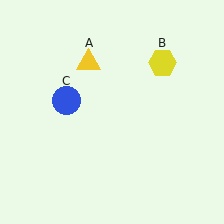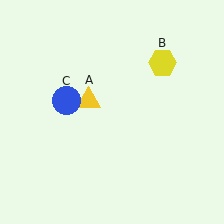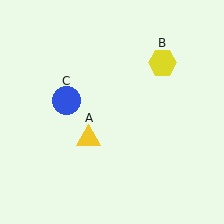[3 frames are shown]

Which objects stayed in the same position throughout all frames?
Yellow hexagon (object B) and blue circle (object C) remained stationary.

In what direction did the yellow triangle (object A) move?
The yellow triangle (object A) moved down.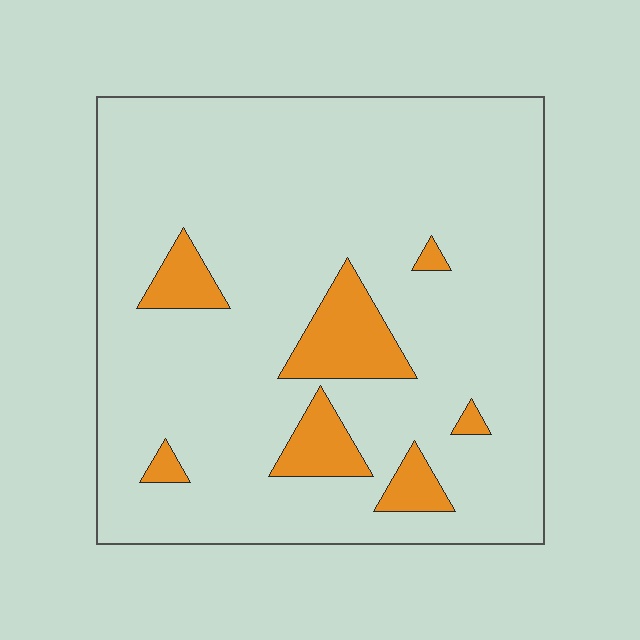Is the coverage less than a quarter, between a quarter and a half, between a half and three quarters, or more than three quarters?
Less than a quarter.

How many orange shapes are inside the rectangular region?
7.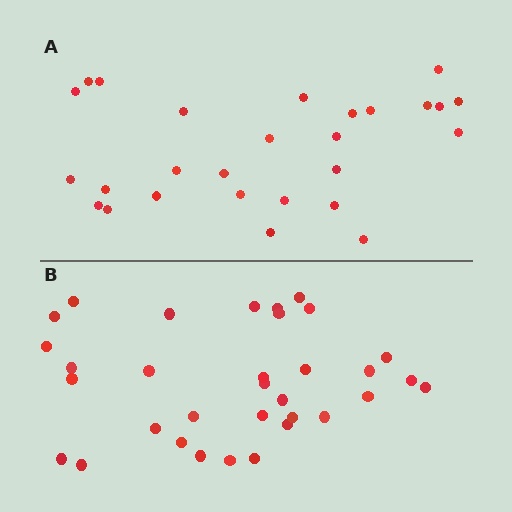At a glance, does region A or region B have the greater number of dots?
Region B (the bottom region) has more dots.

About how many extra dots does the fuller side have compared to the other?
Region B has about 6 more dots than region A.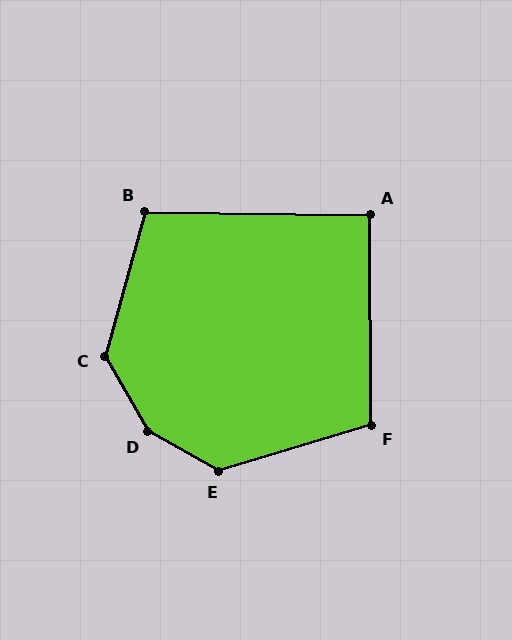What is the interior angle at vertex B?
Approximately 105 degrees (obtuse).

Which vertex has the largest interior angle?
D, at approximately 149 degrees.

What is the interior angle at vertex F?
Approximately 107 degrees (obtuse).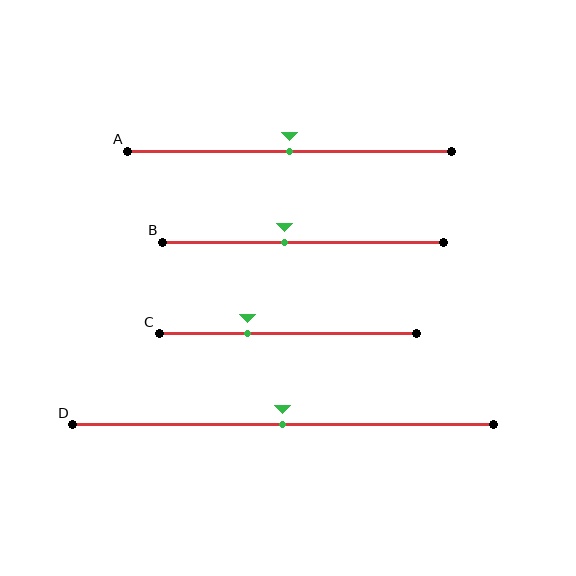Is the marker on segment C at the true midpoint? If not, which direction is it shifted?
No, the marker on segment C is shifted to the left by about 16% of the segment length.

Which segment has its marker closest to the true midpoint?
Segment A has its marker closest to the true midpoint.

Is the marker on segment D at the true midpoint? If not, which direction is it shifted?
Yes, the marker on segment D is at the true midpoint.